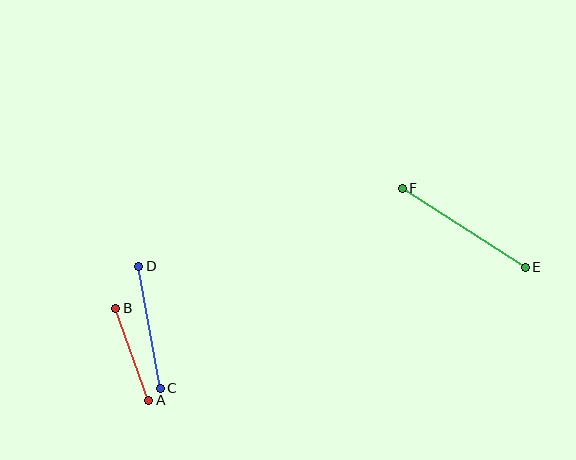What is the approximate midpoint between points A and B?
The midpoint is at approximately (132, 354) pixels.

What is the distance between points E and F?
The distance is approximately 147 pixels.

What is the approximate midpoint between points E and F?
The midpoint is at approximately (464, 228) pixels.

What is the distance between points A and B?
The distance is approximately 97 pixels.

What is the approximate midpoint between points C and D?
The midpoint is at approximately (150, 327) pixels.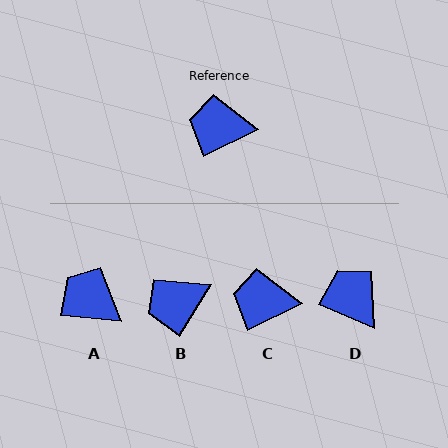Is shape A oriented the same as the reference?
No, it is off by about 31 degrees.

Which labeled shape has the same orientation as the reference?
C.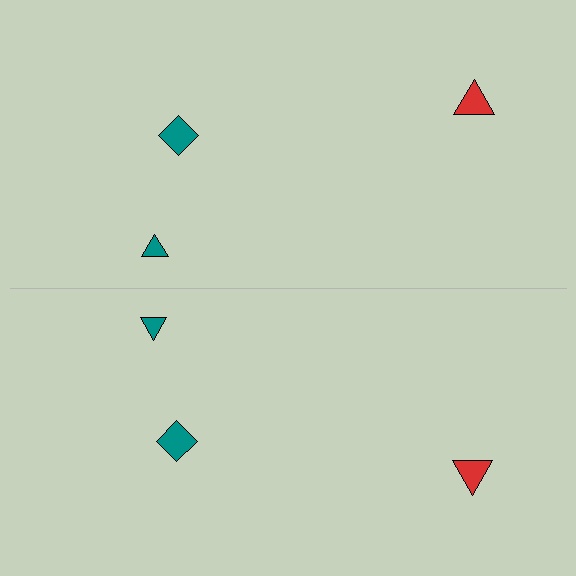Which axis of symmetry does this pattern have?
The pattern has a horizontal axis of symmetry running through the center of the image.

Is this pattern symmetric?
Yes, this pattern has bilateral (reflection) symmetry.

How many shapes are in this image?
There are 6 shapes in this image.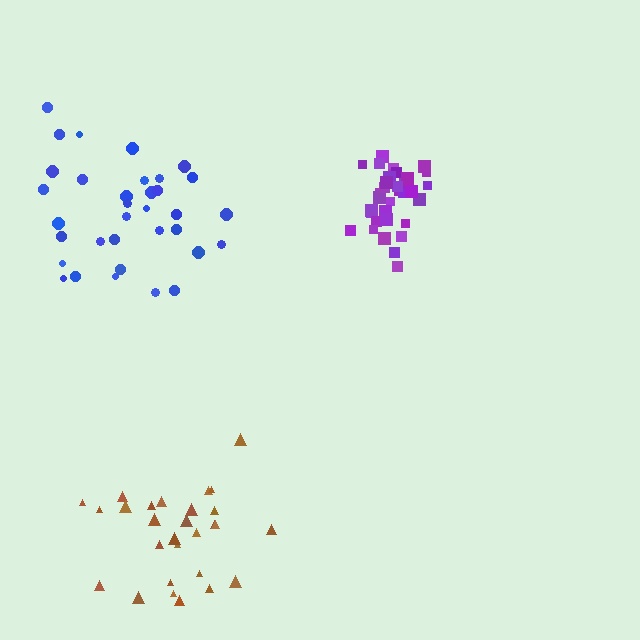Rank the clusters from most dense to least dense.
purple, blue, brown.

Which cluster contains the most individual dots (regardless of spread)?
Purple (34).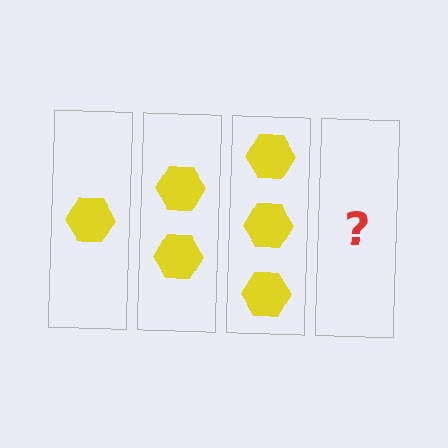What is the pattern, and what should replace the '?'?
The pattern is that each step adds one more hexagon. The '?' should be 4 hexagons.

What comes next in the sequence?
The next element should be 4 hexagons.